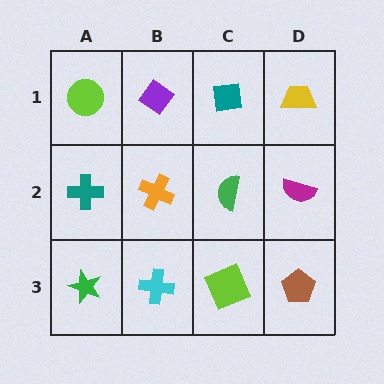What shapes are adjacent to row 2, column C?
A teal square (row 1, column C), a lime square (row 3, column C), an orange cross (row 2, column B), a magenta semicircle (row 2, column D).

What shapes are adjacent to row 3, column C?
A green semicircle (row 2, column C), a cyan cross (row 3, column B), a brown pentagon (row 3, column D).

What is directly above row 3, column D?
A magenta semicircle.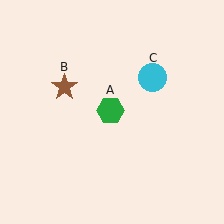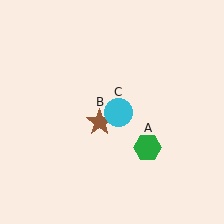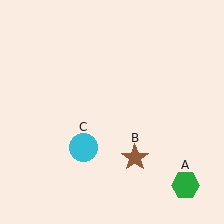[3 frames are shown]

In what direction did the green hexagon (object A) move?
The green hexagon (object A) moved down and to the right.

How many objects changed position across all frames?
3 objects changed position: green hexagon (object A), brown star (object B), cyan circle (object C).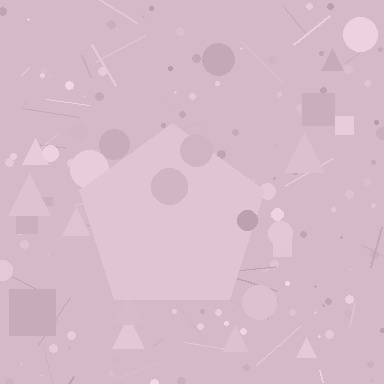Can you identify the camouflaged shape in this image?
The camouflaged shape is a pentagon.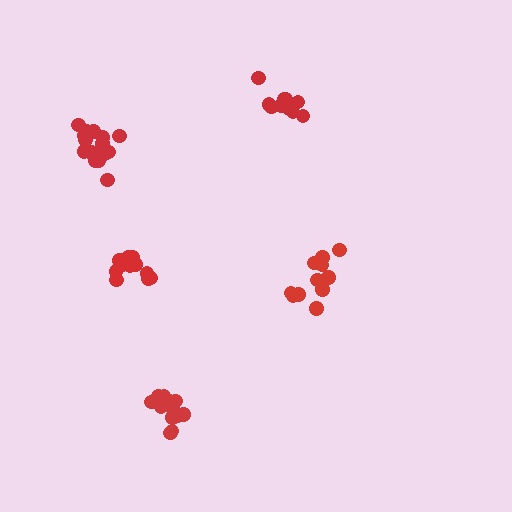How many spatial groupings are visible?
There are 5 spatial groupings.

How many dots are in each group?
Group 1: 11 dots, Group 2: 17 dots, Group 3: 12 dots, Group 4: 15 dots, Group 5: 11 dots (66 total).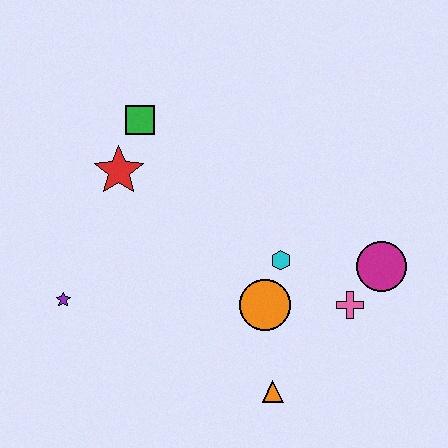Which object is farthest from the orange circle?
The green square is farthest from the orange circle.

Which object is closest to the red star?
The green square is closest to the red star.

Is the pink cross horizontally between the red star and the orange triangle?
No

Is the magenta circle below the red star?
Yes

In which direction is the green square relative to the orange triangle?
The green square is above the orange triangle.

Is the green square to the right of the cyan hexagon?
No